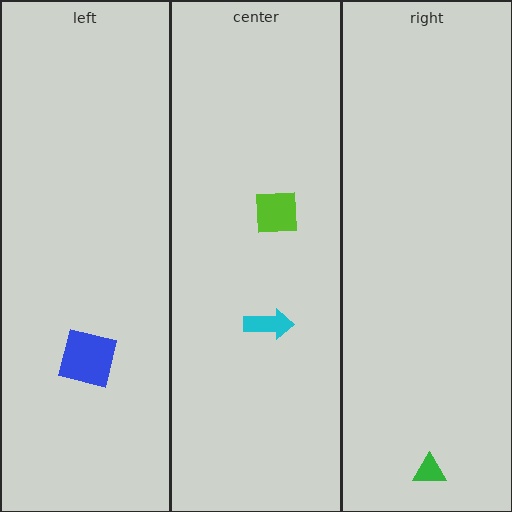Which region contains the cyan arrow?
The center region.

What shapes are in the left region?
The blue square.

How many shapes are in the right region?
1.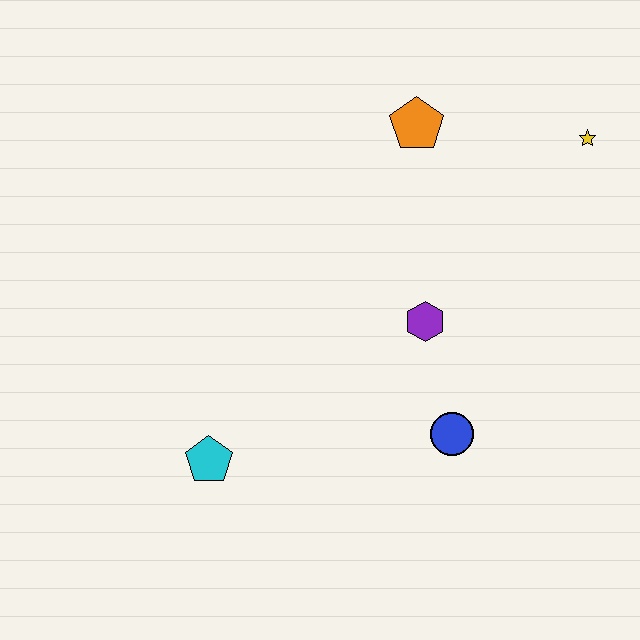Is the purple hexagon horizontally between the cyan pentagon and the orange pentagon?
No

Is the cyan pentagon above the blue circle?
No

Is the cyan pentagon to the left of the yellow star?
Yes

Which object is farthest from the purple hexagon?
The cyan pentagon is farthest from the purple hexagon.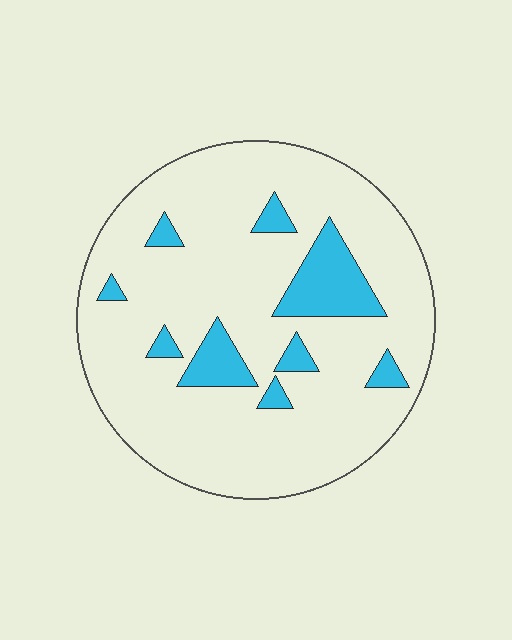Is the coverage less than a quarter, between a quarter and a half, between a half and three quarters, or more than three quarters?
Less than a quarter.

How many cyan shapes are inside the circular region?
9.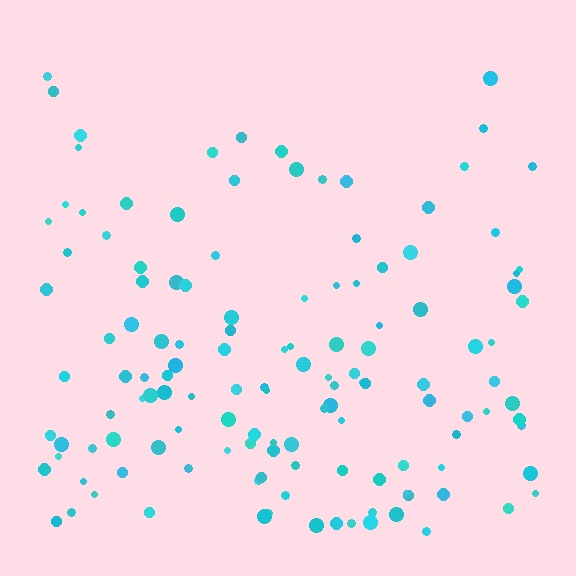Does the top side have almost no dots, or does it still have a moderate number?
Still a moderate number, just noticeably fewer than the bottom.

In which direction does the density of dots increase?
From top to bottom, with the bottom side densest.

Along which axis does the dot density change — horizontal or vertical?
Vertical.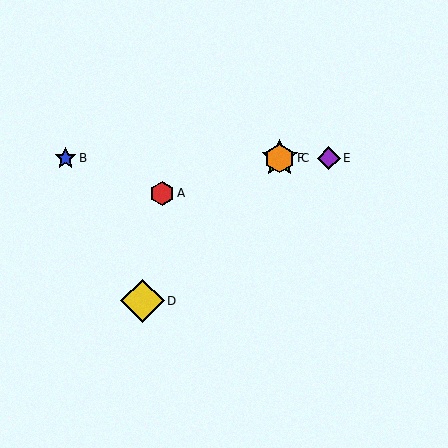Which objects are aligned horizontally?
Objects B, C, E, F are aligned horizontally.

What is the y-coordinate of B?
Object B is at y≈158.